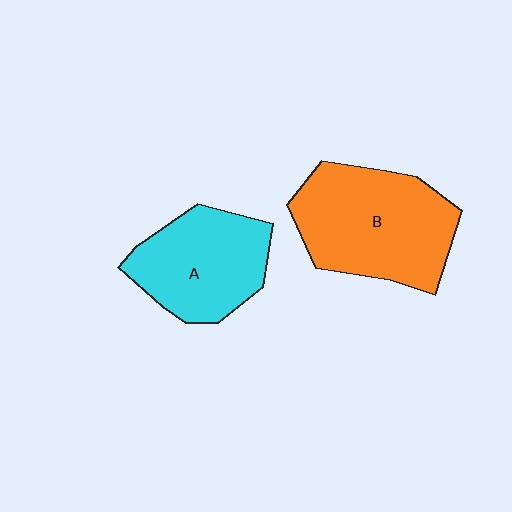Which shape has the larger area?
Shape B (orange).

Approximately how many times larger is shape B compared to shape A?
Approximately 1.3 times.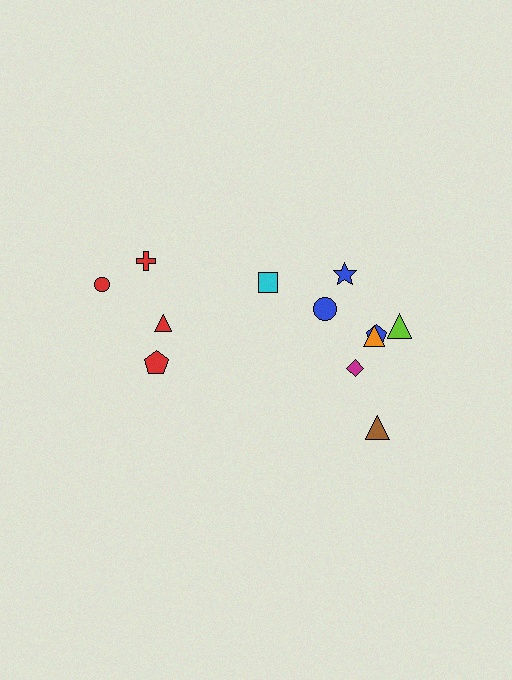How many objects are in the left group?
There are 4 objects.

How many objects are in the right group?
There are 8 objects.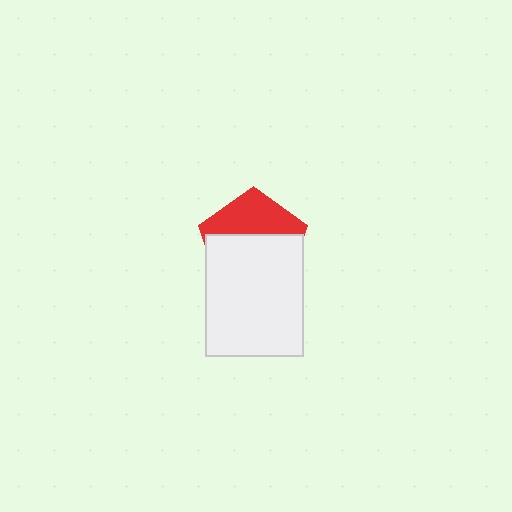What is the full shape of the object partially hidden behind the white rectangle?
The partially hidden object is a red pentagon.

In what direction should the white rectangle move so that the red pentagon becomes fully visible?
The white rectangle should move down. That is the shortest direction to clear the overlap and leave the red pentagon fully visible.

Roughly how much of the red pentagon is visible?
A small part of it is visible (roughly 39%).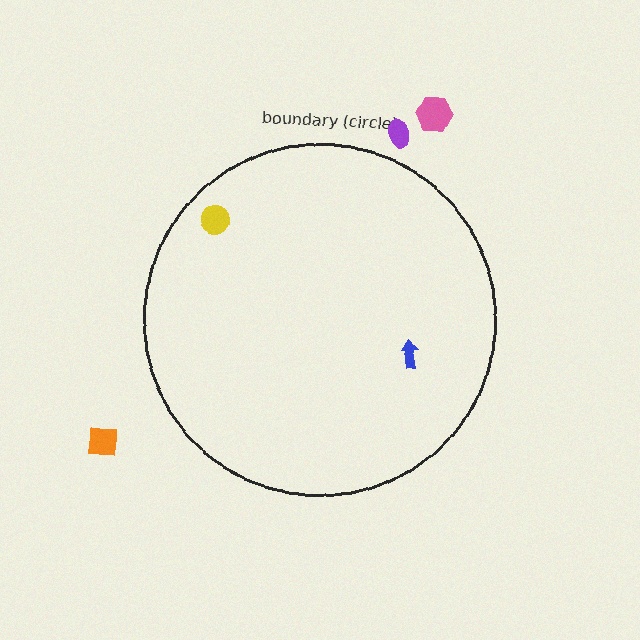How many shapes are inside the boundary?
2 inside, 3 outside.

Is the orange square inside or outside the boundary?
Outside.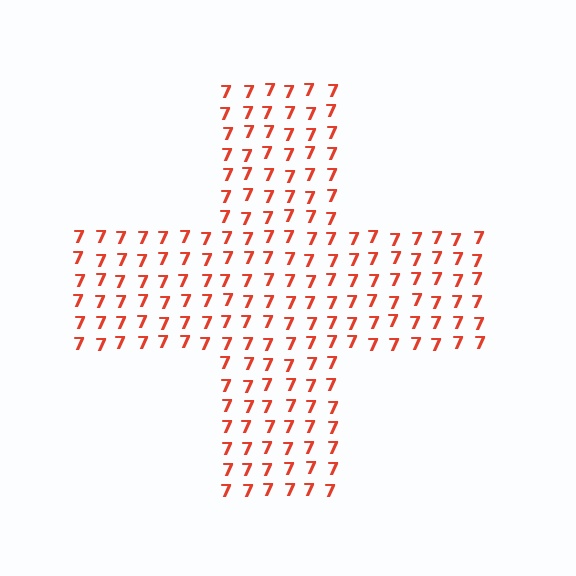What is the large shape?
The large shape is a cross.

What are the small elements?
The small elements are digit 7's.